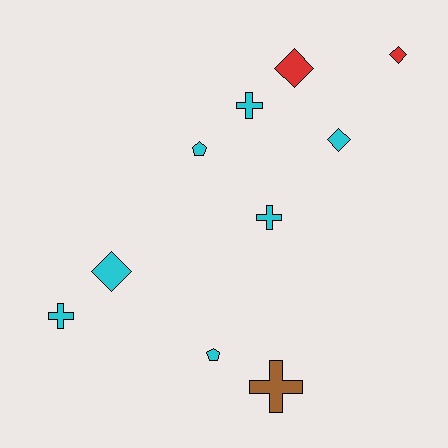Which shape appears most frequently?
Cross, with 4 objects.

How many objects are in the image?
There are 10 objects.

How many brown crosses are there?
There is 1 brown cross.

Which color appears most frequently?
Cyan, with 7 objects.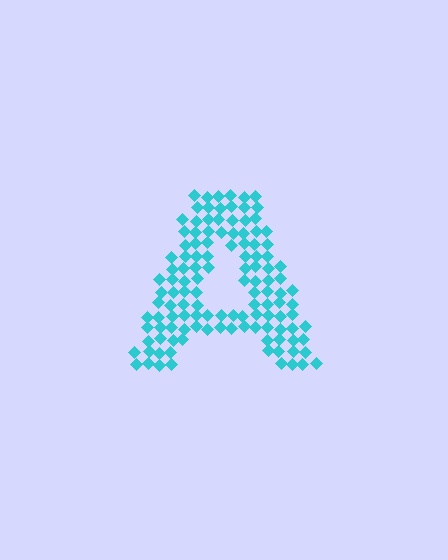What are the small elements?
The small elements are diamonds.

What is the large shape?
The large shape is the letter A.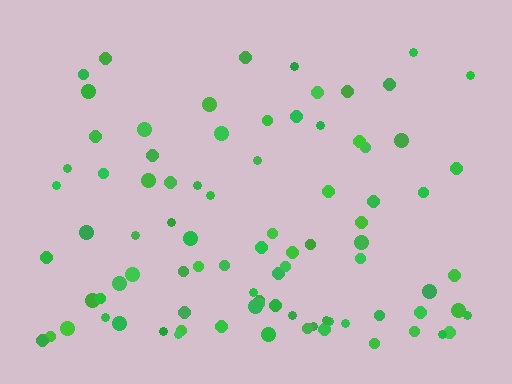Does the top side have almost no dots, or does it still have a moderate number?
Still a moderate number, just noticeably fewer than the bottom.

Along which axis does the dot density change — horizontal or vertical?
Vertical.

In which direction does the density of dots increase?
From top to bottom, with the bottom side densest.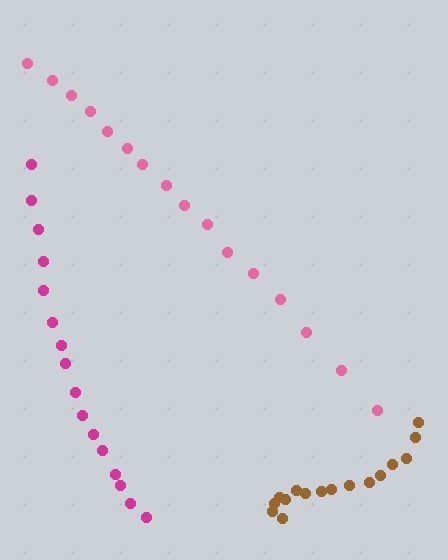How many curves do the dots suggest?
There are 3 distinct paths.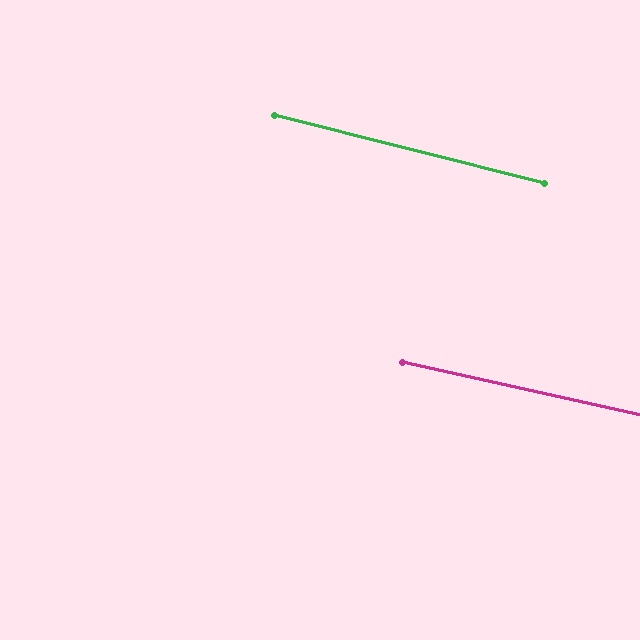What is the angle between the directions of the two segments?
Approximately 2 degrees.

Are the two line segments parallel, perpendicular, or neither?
Parallel — their directions differ by only 1.6°.